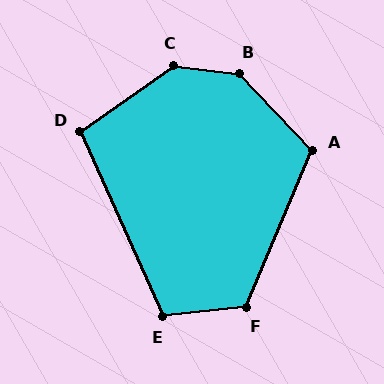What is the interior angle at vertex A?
Approximately 114 degrees (obtuse).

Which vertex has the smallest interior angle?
D, at approximately 101 degrees.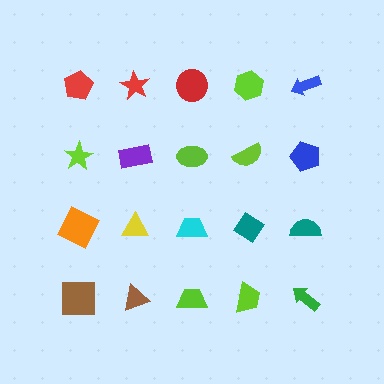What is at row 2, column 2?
A purple rectangle.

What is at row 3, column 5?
A teal semicircle.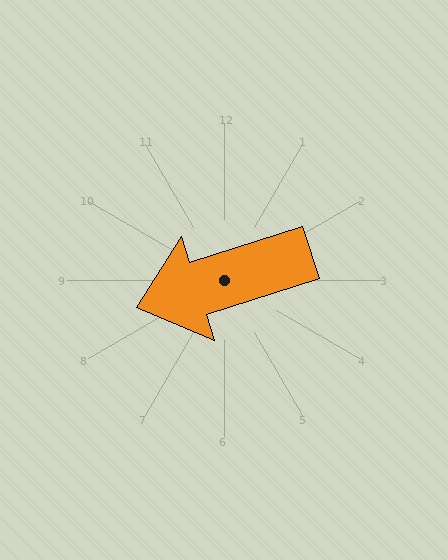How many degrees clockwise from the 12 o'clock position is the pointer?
Approximately 252 degrees.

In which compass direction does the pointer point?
West.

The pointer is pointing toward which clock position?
Roughly 8 o'clock.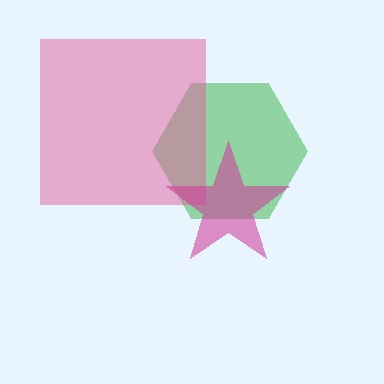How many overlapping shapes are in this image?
There are 3 overlapping shapes in the image.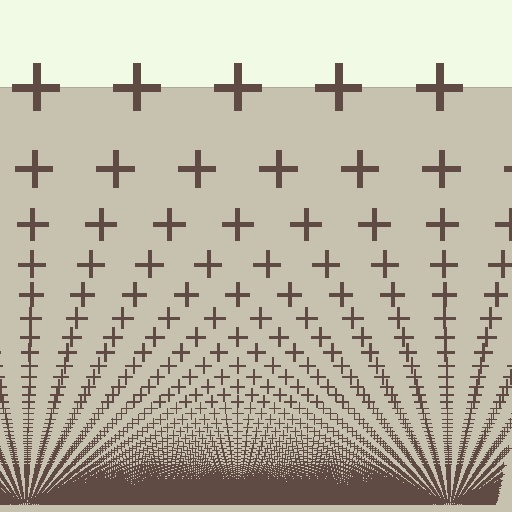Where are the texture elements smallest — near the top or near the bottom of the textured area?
Near the bottom.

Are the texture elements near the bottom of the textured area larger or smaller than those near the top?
Smaller. The gradient is inverted — elements near the bottom are smaller and denser.